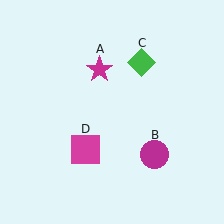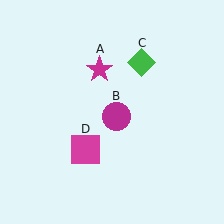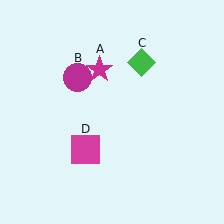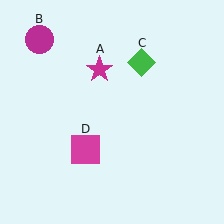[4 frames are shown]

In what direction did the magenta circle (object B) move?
The magenta circle (object B) moved up and to the left.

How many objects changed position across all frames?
1 object changed position: magenta circle (object B).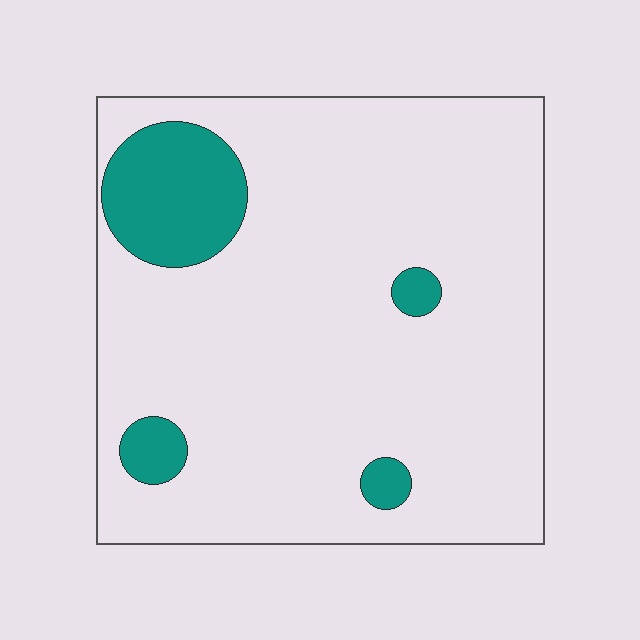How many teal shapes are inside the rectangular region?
4.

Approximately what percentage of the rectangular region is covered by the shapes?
Approximately 10%.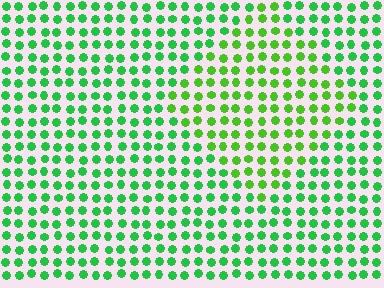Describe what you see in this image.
The image is filled with small green elements in a uniform arrangement. A diamond-shaped region is visible where the elements are tinted to a slightly different hue, forming a subtle color boundary.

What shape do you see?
I see a diamond.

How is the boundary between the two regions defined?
The boundary is defined purely by a slight shift in hue (about 26 degrees). Spacing, size, and orientation are identical on both sides.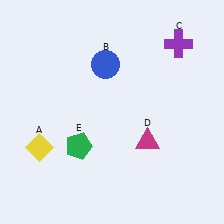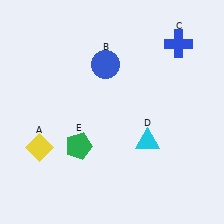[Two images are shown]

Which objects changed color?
C changed from purple to blue. D changed from magenta to cyan.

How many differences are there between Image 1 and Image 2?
There are 2 differences between the two images.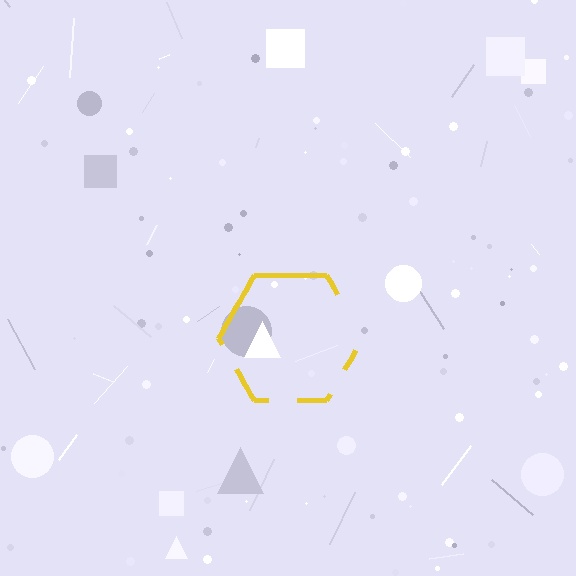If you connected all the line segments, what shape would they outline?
They would outline a hexagon.